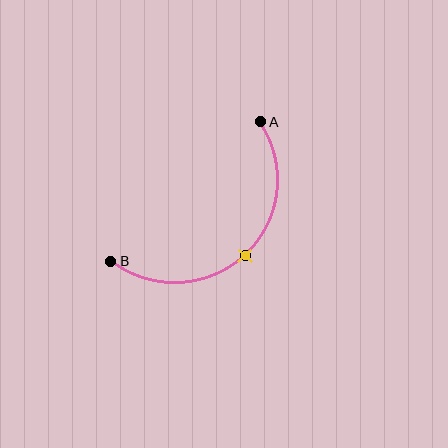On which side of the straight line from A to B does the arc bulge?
The arc bulges below and to the right of the straight line connecting A and B.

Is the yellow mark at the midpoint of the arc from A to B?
Yes. The yellow mark lies on the arc at equal arc-length from both A and B — it is the arc midpoint.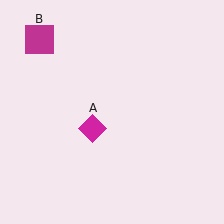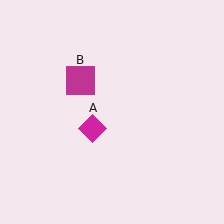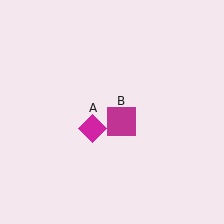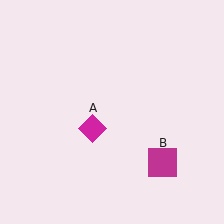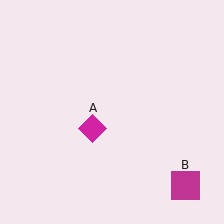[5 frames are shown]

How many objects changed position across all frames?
1 object changed position: magenta square (object B).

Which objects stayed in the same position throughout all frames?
Magenta diamond (object A) remained stationary.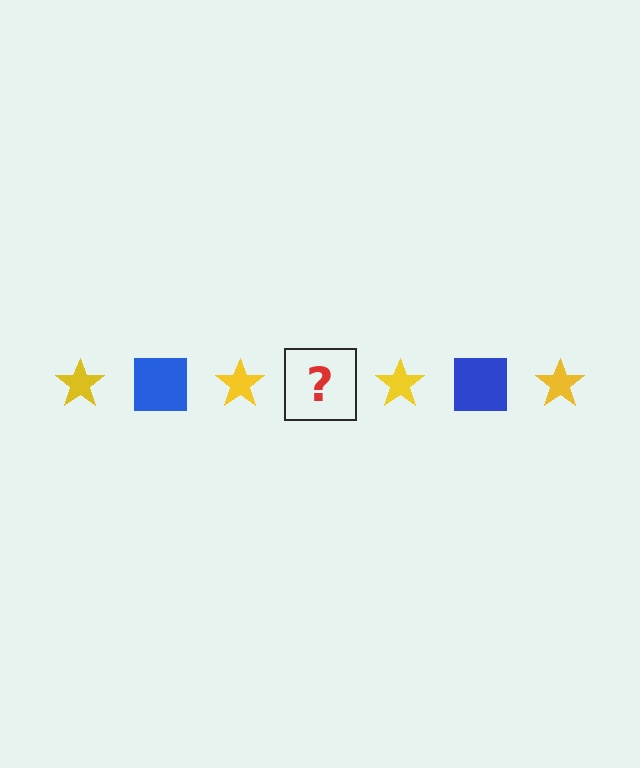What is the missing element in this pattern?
The missing element is a blue square.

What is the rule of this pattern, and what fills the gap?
The rule is that the pattern alternates between yellow star and blue square. The gap should be filled with a blue square.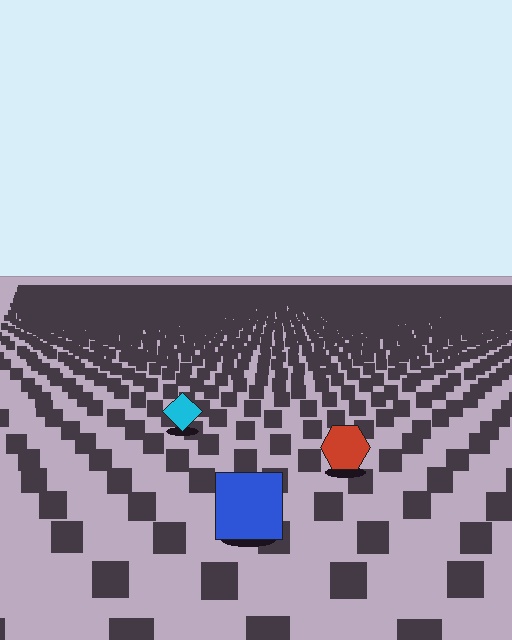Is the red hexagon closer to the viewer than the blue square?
No. The blue square is closer — you can tell from the texture gradient: the ground texture is coarser near it.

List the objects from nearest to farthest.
From nearest to farthest: the blue square, the red hexagon, the cyan diamond.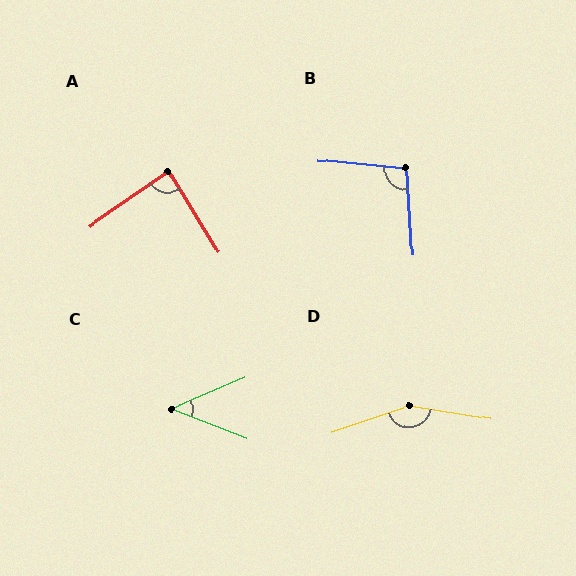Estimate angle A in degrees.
Approximately 87 degrees.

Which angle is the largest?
D, at approximately 152 degrees.